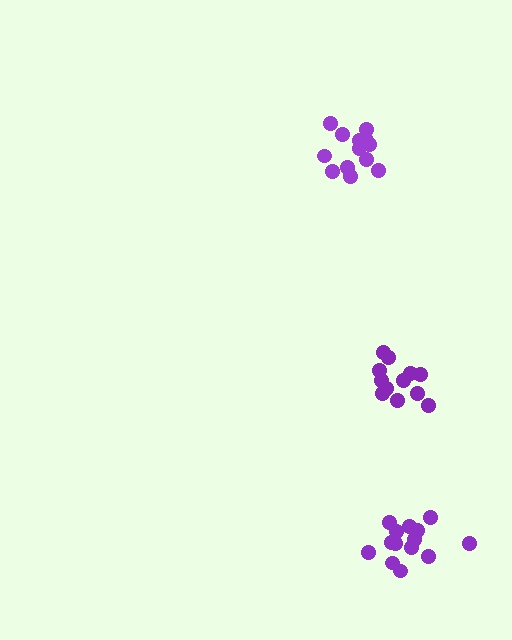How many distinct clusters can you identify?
There are 3 distinct clusters.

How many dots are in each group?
Group 1: 12 dots, Group 2: 14 dots, Group 3: 13 dots (39 total).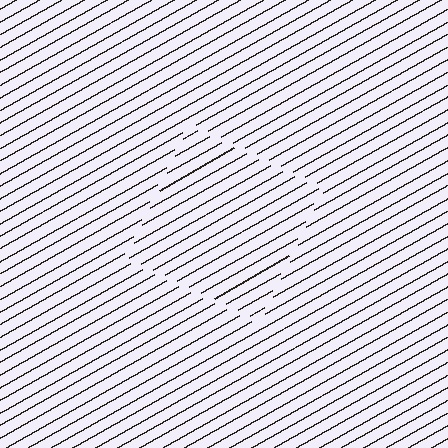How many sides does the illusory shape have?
4 sides — the line-ends trace a square.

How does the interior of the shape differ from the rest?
The interior of the shape contains the same grating, shifted by half a period — the contour is defined by the phase discontinuity where line-ends from the inner and outer gratings abut.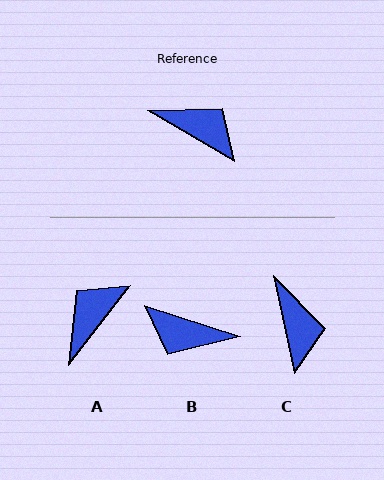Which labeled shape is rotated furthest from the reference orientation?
B, about 167 degrees away.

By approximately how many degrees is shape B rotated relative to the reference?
Approximately 167 degrees clockwise.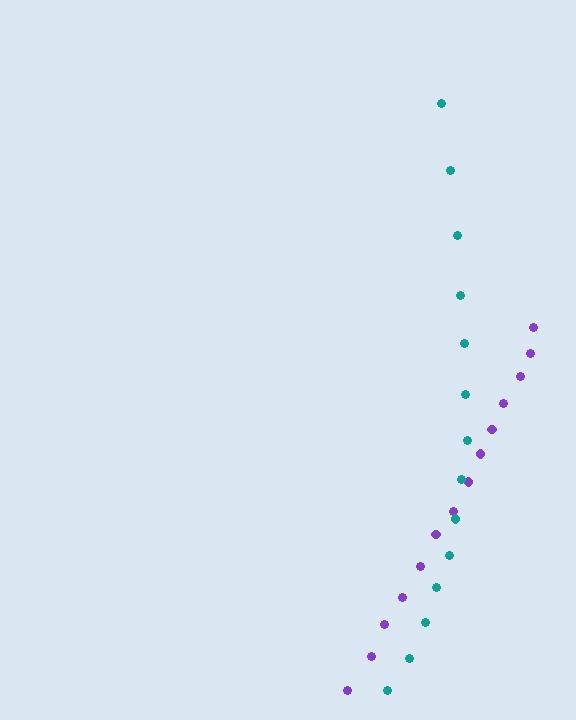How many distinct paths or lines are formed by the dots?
There are 2 distinct paths.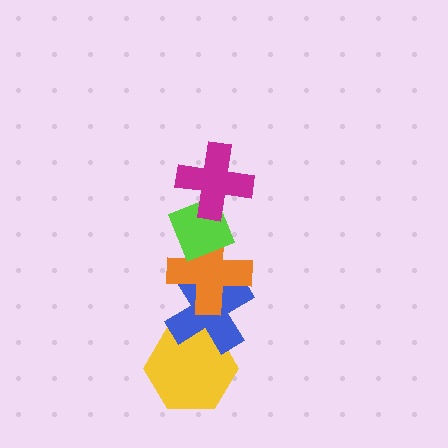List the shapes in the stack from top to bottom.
From top to bottom: the magenta cross, the lime diamond, the orange cross, the blue cross, the yellow hexagon.